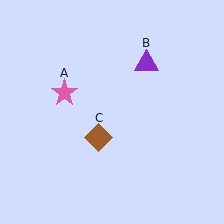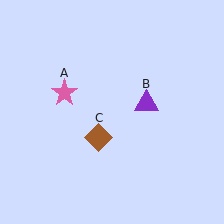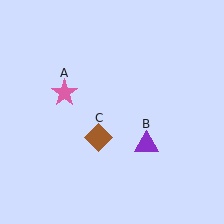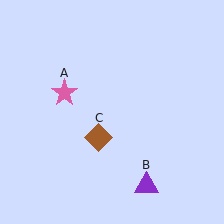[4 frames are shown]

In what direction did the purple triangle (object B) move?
The purple triangle (object B) moved down.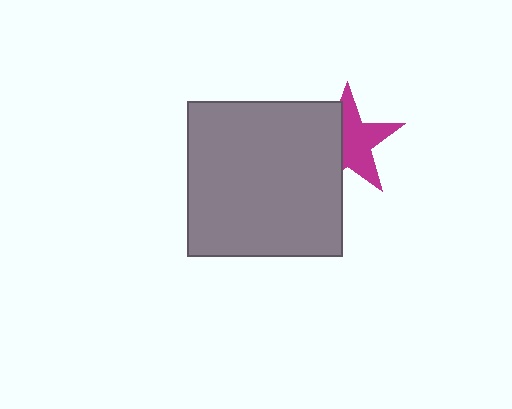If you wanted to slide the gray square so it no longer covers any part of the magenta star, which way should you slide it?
Slide it left — that is the most direct way to separate the two shapes.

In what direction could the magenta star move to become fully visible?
The magenta star could move right. That would shift it out from behind the gray square entirely.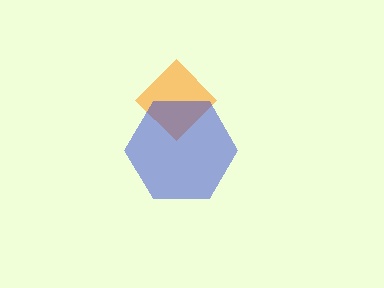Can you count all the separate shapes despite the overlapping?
Yes, there are 2 separate shapes.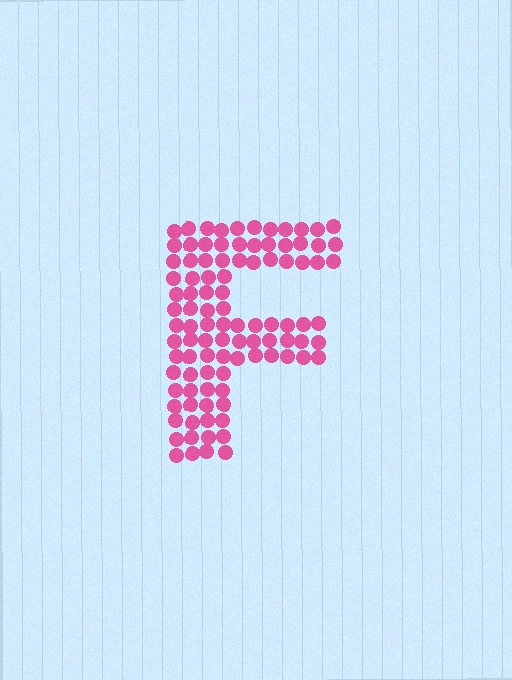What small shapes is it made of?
It is made of small circles.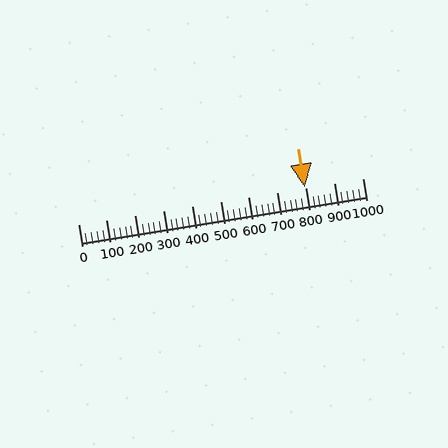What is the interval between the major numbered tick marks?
The major tick marks are spaced 100 units apart.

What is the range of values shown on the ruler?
The ruler shows values from 0 to 1000.